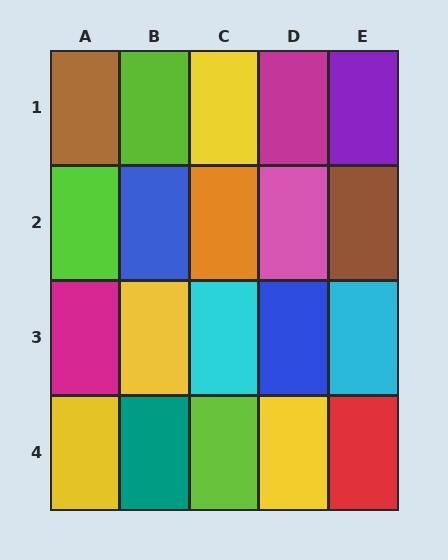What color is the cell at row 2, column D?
Pink.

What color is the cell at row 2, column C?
Orange.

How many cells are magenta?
2 cells are magenta.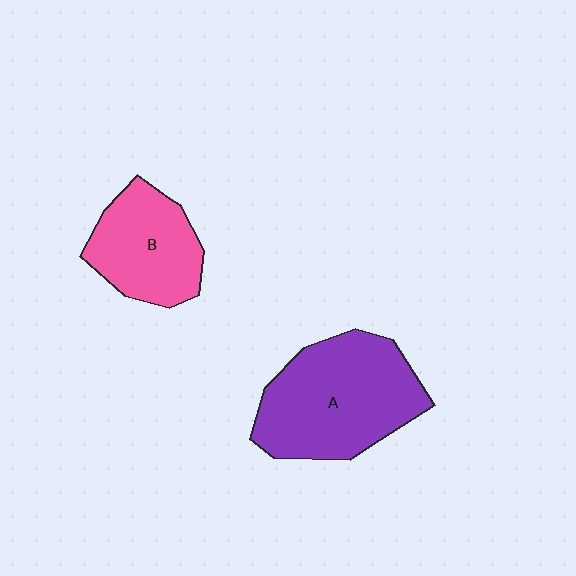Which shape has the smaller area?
Shape B (pink).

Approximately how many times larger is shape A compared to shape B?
Approximately 1.5 times.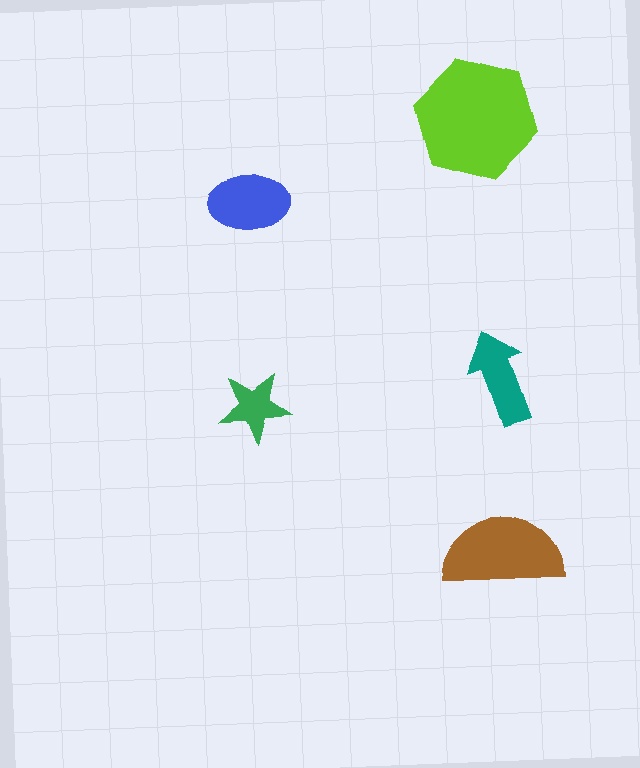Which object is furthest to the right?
The teal arrow is rightmost.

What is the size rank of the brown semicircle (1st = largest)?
2nd.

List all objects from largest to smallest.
The lime hexagon, the brown semicircle, the blue ellipse, the teal arrow, the green star.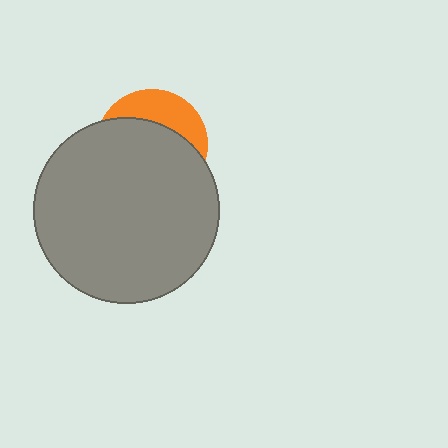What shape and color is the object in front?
The object in front is a gray circle.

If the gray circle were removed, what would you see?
You would see the complete orange circle.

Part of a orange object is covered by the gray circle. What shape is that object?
It is a circle.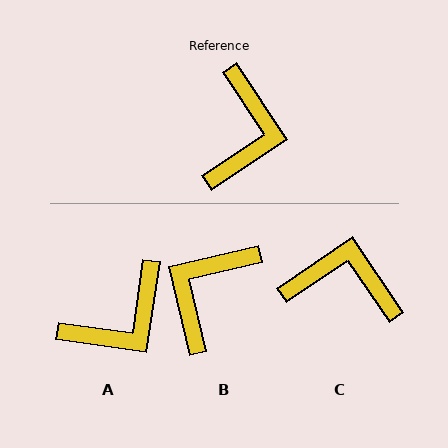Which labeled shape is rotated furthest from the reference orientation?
B, about 159 degrees away.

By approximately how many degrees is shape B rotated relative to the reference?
Approximately 159 degrees counter-clockwise.